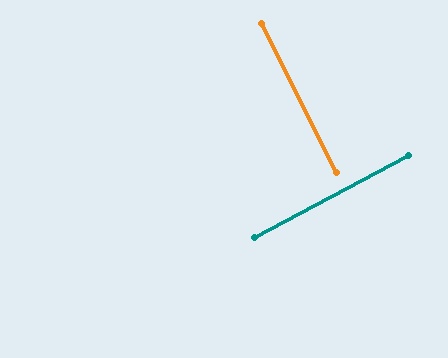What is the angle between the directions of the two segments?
Approximately 89 degrees.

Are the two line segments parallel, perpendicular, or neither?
Perpendicular — they meet at approximately 89°.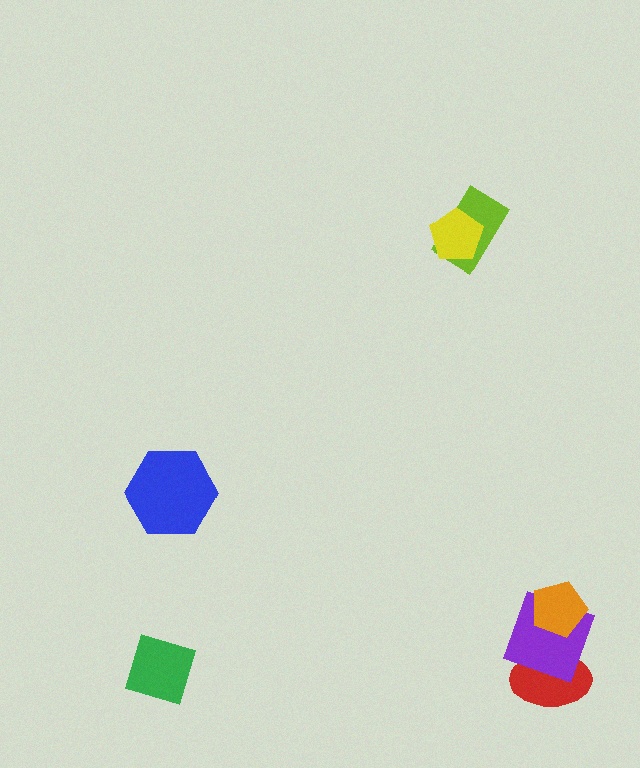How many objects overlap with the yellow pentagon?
1 object overlaps with the yellow pentagon.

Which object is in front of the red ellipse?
The purple diamond is in front of the red ellipse.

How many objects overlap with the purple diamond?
2 objects overlap with the purple diamond.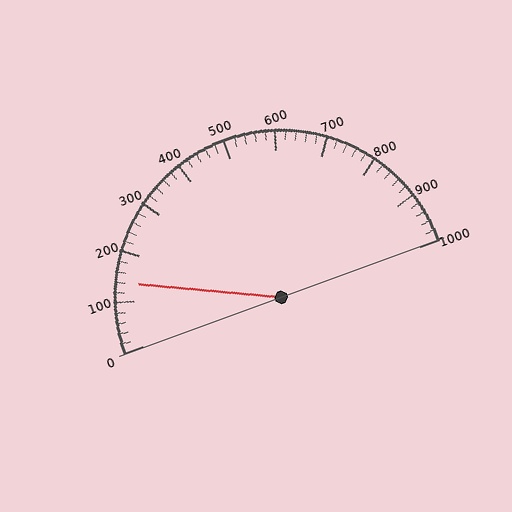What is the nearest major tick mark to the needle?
The nearest major tick mark is 100.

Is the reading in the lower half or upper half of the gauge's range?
The reading is in the lower half of the range (0 to 1000).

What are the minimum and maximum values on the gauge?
The gauge ranges from 0 to 1000.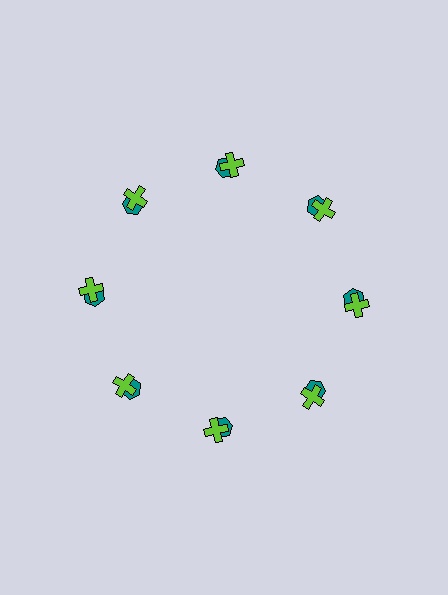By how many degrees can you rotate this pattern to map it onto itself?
The pattern maps onto itself every 45 degrees of rotation.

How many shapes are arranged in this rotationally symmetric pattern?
There are 16 shapes, arranged in 8 groups of 2.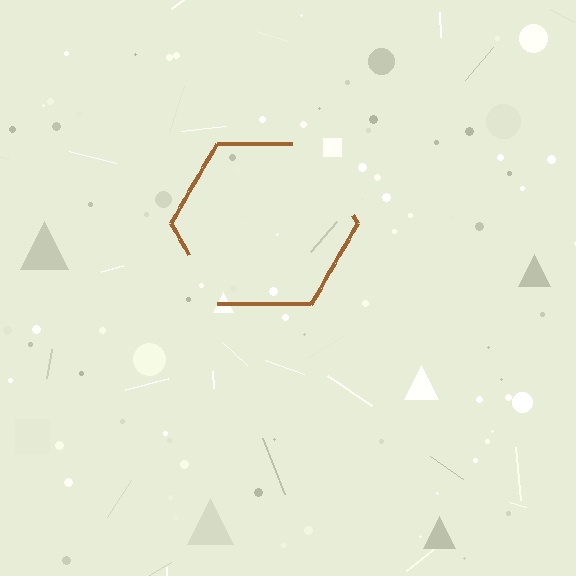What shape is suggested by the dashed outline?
The dashed outline suggests a hexagon.